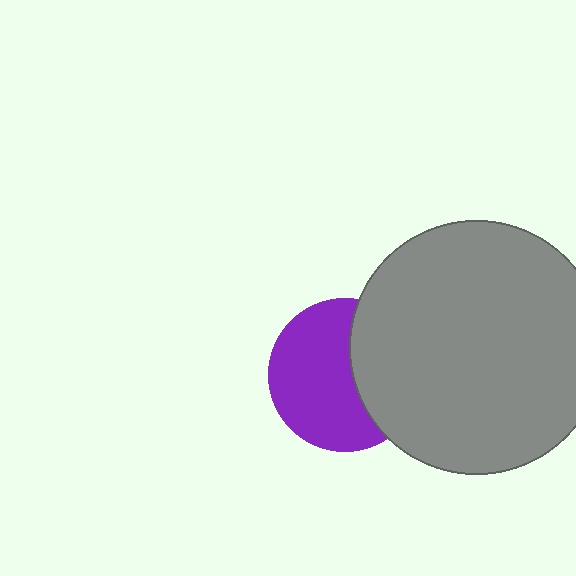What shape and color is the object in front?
The object in front is a gray circle.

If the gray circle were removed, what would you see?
You would see the complete purple circle.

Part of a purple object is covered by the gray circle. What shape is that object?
It is a circle.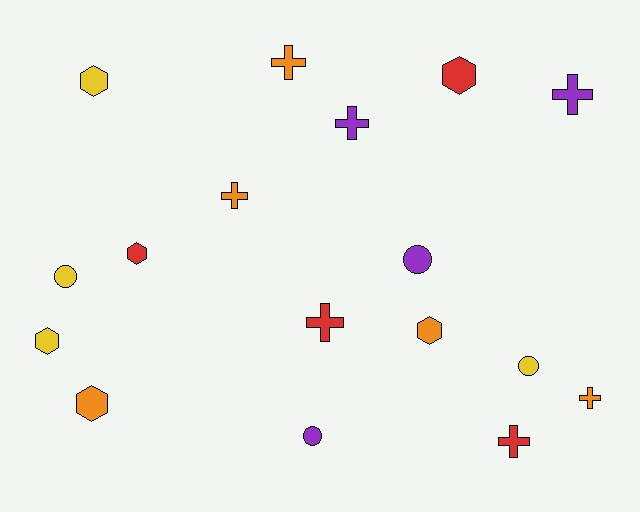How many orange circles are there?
There are no orange circles.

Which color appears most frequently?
Orange, with 5 objects.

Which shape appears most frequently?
Cross, with 7 objects.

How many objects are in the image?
There are 17 objects.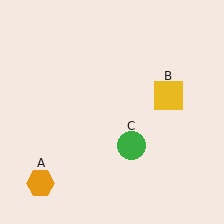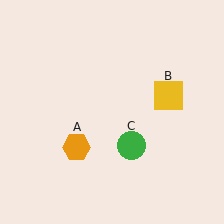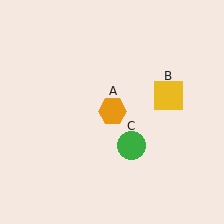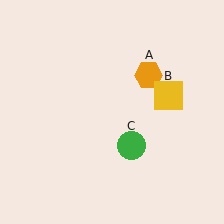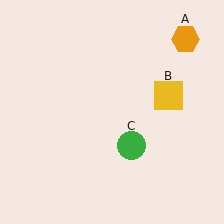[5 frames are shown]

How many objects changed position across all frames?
1 object changed position: orange hexagon (object A).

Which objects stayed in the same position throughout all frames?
Yellow square (object B) and green circle (object C) remained stationary.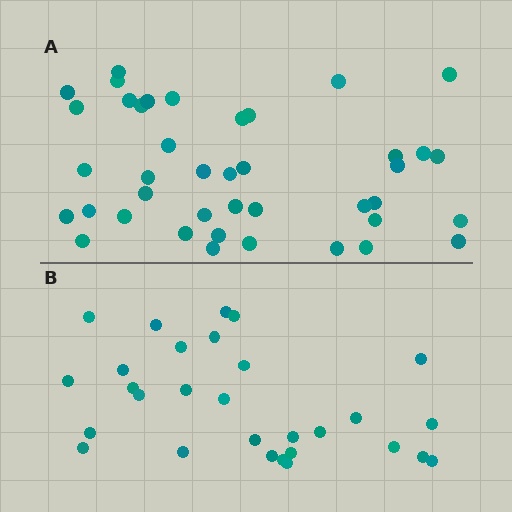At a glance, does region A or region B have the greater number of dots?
Region A (the top region) has more dots.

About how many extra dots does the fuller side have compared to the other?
Region A has roughly 12 or so more dots than region B.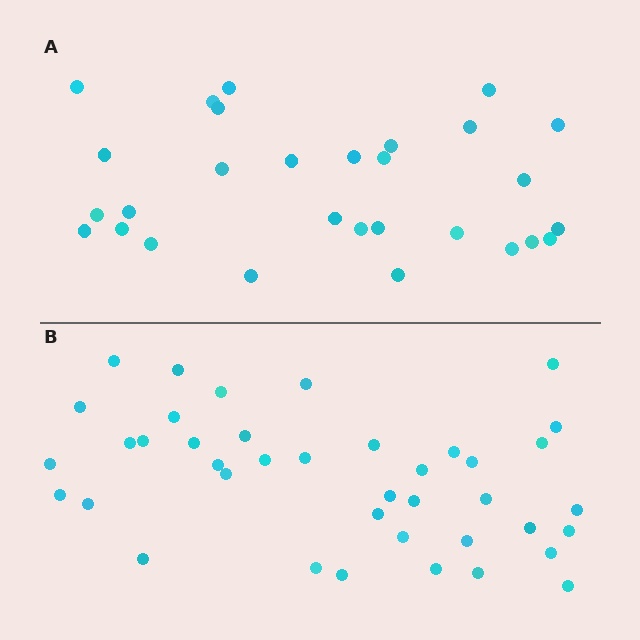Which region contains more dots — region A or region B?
Region B (the bottom region) has more dots.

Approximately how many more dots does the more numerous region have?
Region B has roughly 12 or so more dots than region A.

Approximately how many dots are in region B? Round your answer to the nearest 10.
About 40 dots.